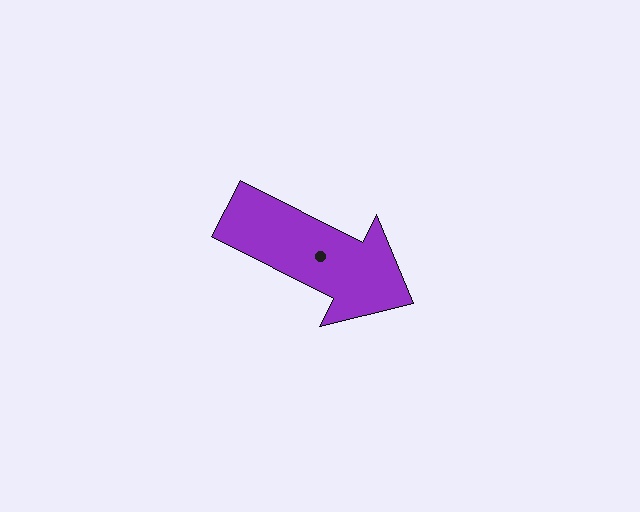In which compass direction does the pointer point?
Southeast.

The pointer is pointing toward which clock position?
Roughly 4 o'clock.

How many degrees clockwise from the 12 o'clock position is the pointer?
Approximately 117 degrees.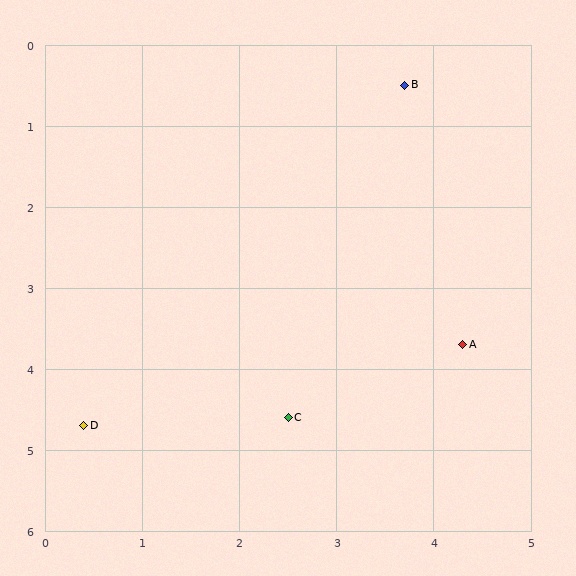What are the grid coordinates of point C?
Point C is at approximately (2.5, 4.6).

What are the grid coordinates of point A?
Point A is at approximately (4.3, 3.7).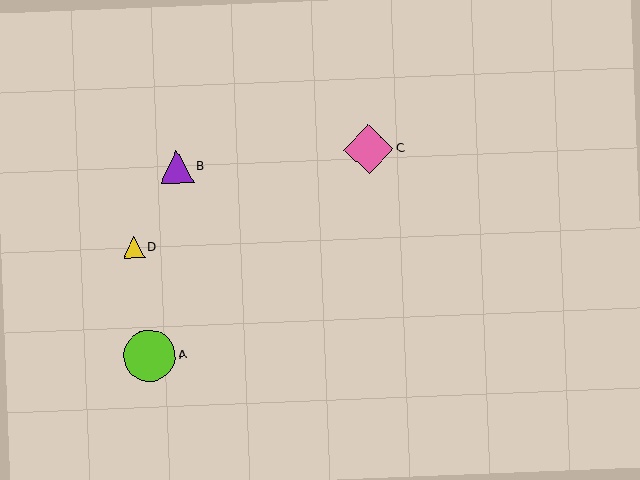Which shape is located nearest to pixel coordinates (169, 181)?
The purple triangle (labeled B) at (177, 167) is nearest to that location.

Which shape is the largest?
The lime circle (labeled A) is the largest.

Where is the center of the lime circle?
The center of the lime circle is at (150, 355).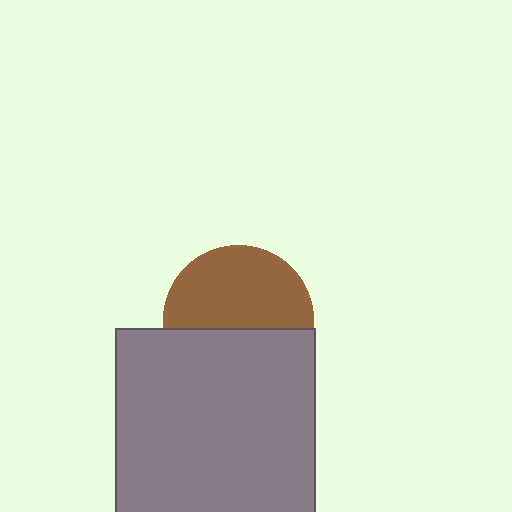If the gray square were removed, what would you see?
You would see the complete brown circle.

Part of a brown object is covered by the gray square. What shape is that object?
It is a circle.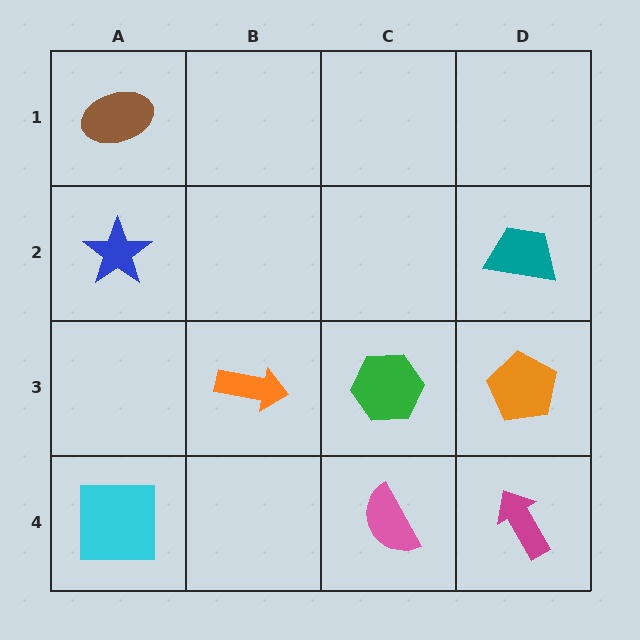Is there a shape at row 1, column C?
No, that cell is empty.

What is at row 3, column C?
A green hexagon.